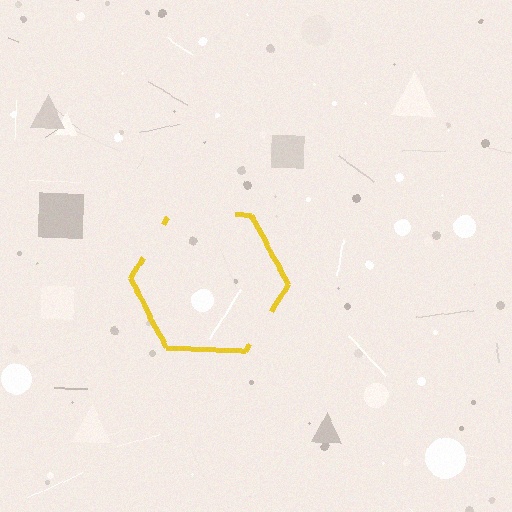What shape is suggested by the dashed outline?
The dashed outline suggests a hexagon.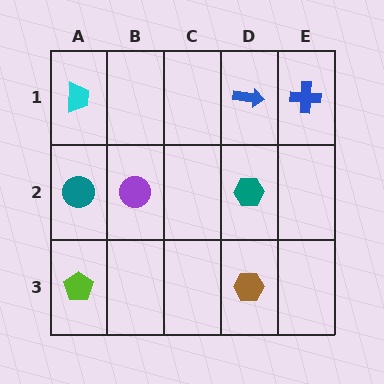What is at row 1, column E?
A blue cross.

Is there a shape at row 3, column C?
No, that cell is empty.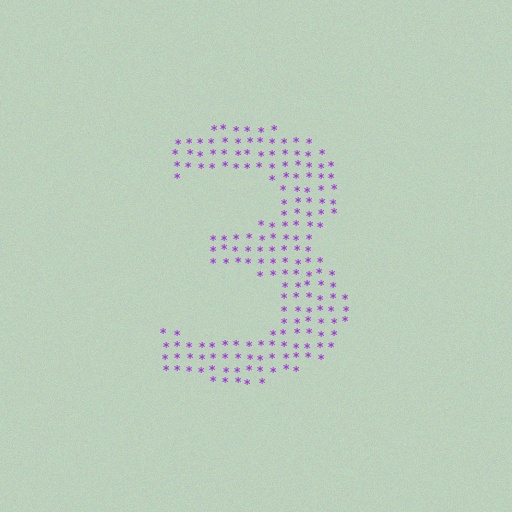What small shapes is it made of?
It is made of small asterisks.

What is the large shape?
The large shape is the digit 3.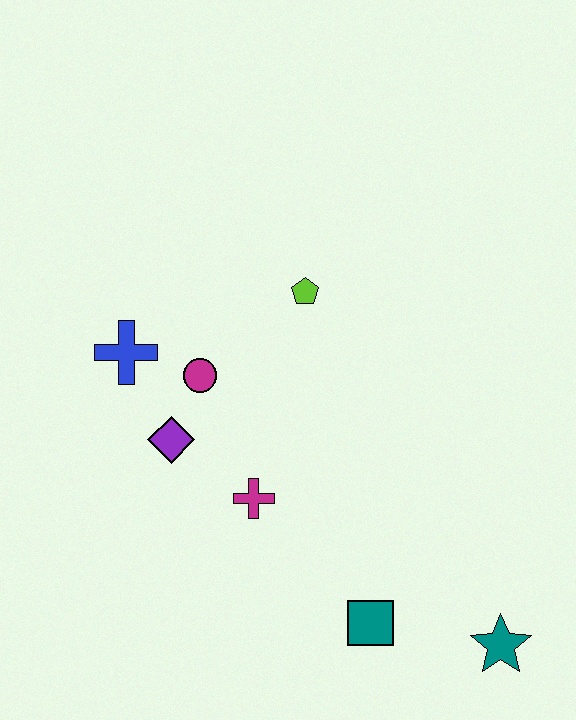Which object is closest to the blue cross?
The magenta circle is closest to the blue cross.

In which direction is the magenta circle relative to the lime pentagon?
The magenta circle is to the left of the lime pentagon.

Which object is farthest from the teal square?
The blue cross is farthest from the teal square.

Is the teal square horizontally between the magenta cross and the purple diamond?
No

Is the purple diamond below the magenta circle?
Yes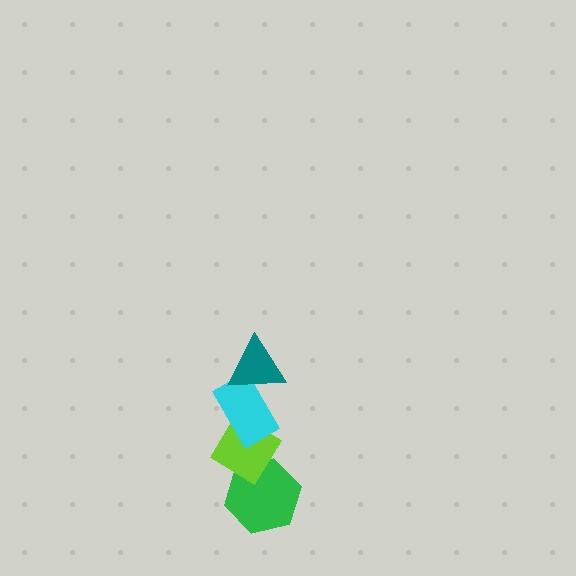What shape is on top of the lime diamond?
The cyan rectangle is on top of the lime diamond.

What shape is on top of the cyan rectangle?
The teal triangle is on top of the cyan rectangle.